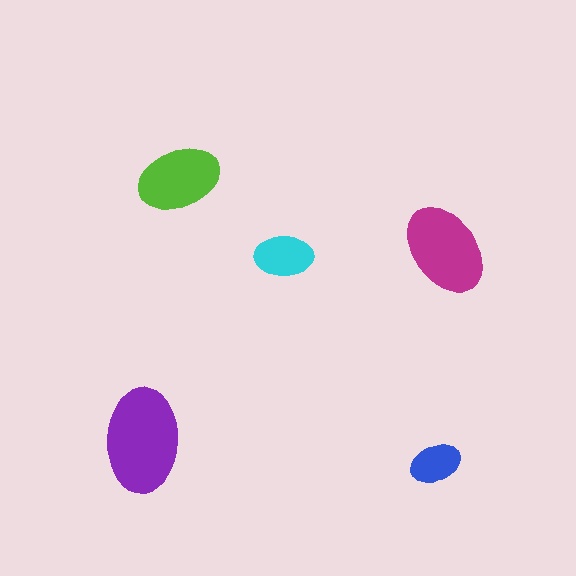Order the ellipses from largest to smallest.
the purple one, the magenta one, the lime one, the cyan one, the blue one.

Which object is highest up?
The lime ellipse is topmost.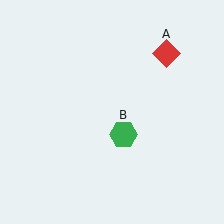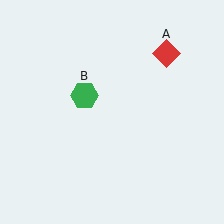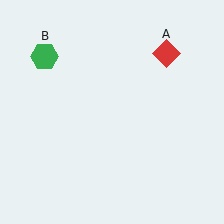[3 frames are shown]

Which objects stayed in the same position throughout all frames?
Red diamond (object A) remained stationary.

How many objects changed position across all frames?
1 object changed position: green hexagon (object B).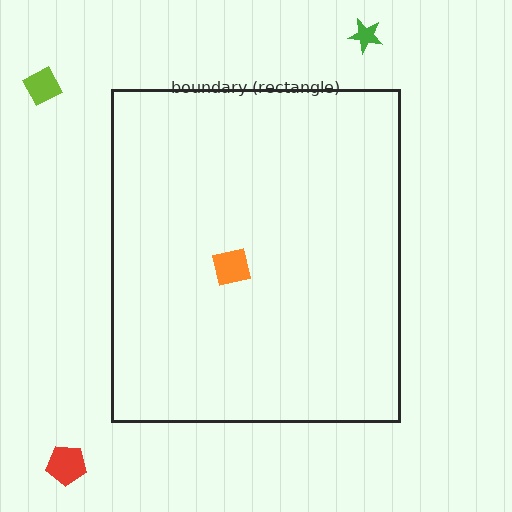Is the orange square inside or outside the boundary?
Inside.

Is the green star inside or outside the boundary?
Outside.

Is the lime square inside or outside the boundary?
Outside.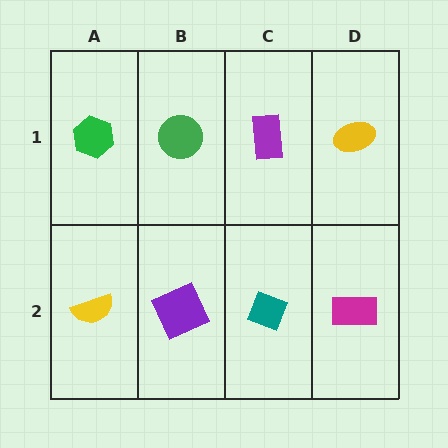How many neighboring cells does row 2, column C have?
3.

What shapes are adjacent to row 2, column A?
A green hexagon (row 1, column A), a purple square (row 2, column B).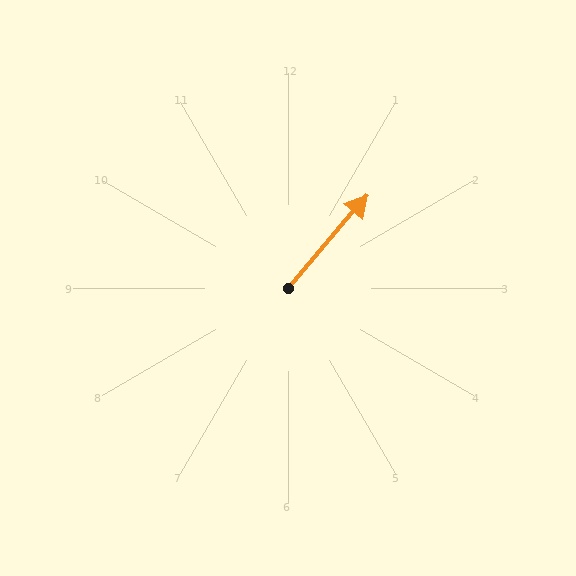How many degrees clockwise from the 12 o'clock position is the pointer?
Approximately 40 degrees.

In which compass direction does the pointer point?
Northeast.